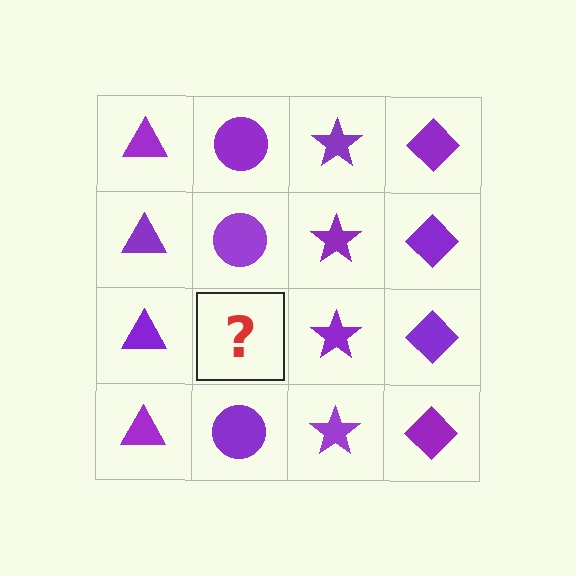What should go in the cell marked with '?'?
The missing cell should contain a purple circle.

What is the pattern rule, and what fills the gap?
The rule is that each column has a consistent shape. The gap should be filled with a purple circle.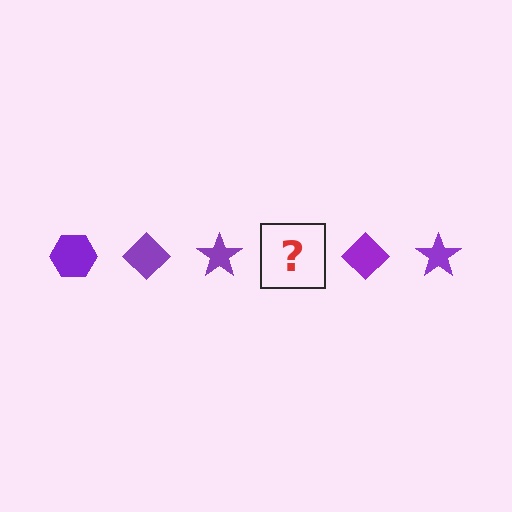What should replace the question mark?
The question mark should be replaced with a purple hexagon.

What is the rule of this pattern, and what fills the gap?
The rule is that the pattern cycles through hexagon, diamond, star shapes in purple. The gap should be filled with a purple hexagon.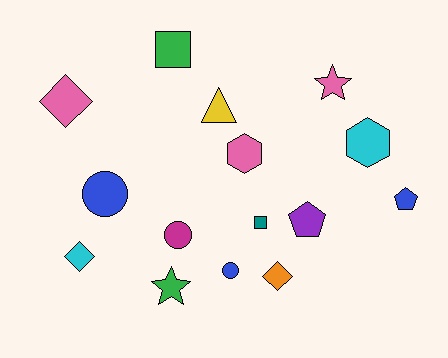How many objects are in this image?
There are 15 objects.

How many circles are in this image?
There are 3 circles.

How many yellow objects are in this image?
There is 1 yellow object.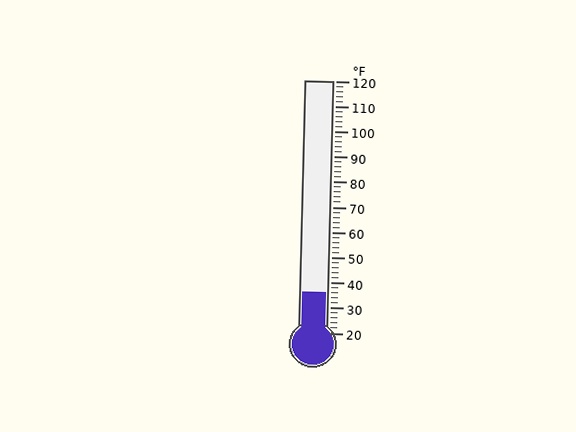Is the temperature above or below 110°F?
The temperature is below 110°F.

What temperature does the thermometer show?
The thermometer shows approximately 36°F.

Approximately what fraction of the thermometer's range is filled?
The thermometer is filled to approximately 15% of its range.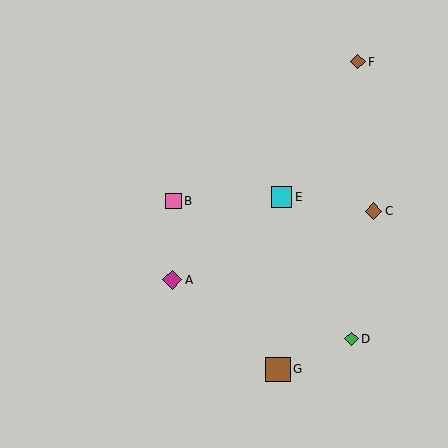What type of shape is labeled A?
Shape A is a magenta diamond.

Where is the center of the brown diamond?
The center of the brown diamond is at (373, 211).